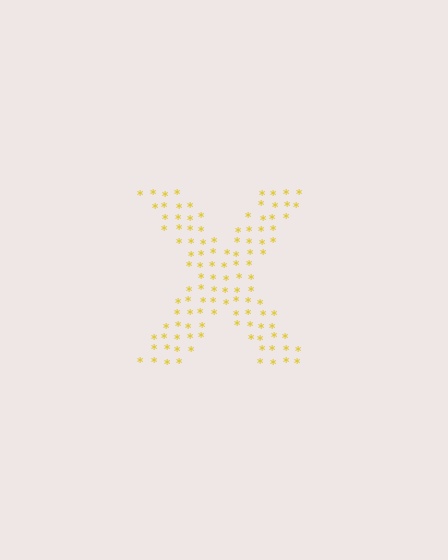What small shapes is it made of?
It is made of small asterisks.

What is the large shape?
The large shape is the letter X.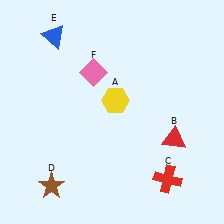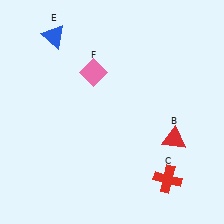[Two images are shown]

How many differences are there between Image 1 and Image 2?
There are 2 differences between the two images.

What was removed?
The yellow hexagon (A), the brown star (D) were removed in Image 2.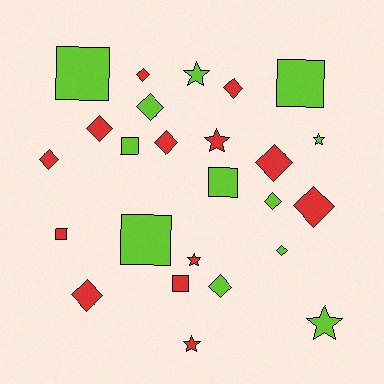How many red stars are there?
There are 3 red stars.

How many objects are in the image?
There are 25 objects.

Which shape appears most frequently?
Diamond, with 12 objects.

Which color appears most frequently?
Red, with 13 objects.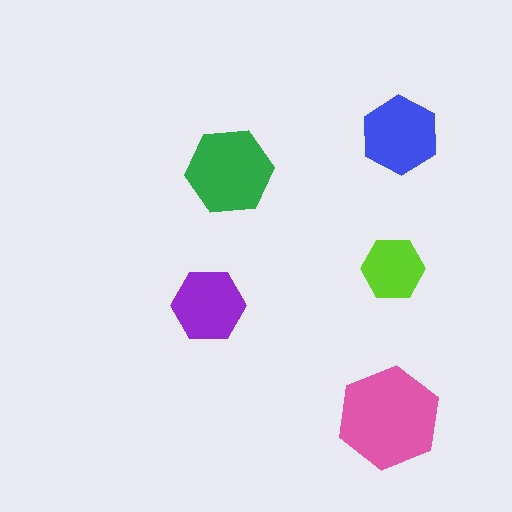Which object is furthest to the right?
The blue hexagon is rightmost.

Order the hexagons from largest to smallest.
the pink one, the green one, the blue one, the purple one, the lime one.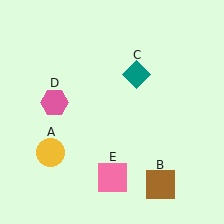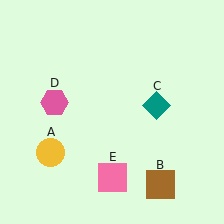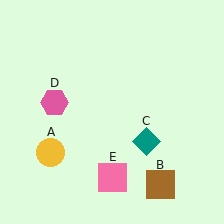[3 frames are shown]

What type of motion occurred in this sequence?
The teal diamond (object C) rotated clockwise around the center of the scene.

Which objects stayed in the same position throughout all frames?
Yellow circle (object A) and brown square (object B) and pink hexagon (object D) and pink square (object E) remained stationary.